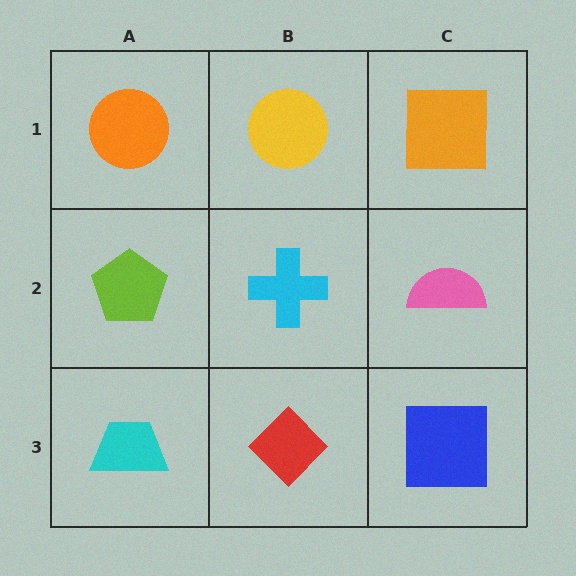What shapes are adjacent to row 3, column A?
A lime pentagon (row 2, column A), a red diamond (row 3, column B).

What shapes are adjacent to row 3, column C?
A pink semicircle (row 2, column C), a red diamond (row 3, column B).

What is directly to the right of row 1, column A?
A yellow circle.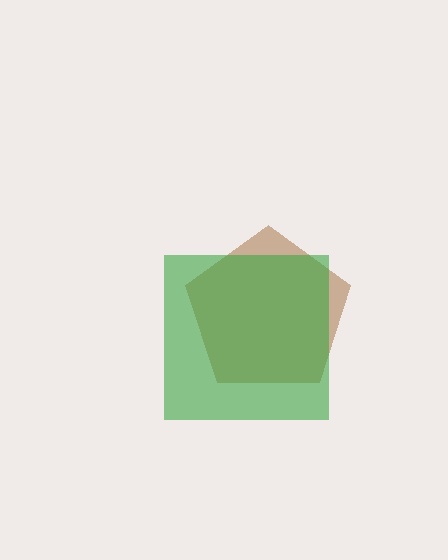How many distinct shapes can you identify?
There are 2 distinct shapes: a brown pentagon, a green square.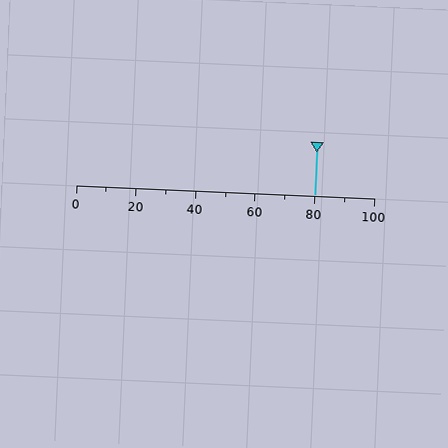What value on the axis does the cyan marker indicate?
The marker indicates approximately 80.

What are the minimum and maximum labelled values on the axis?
The axis runs from 0 to 100.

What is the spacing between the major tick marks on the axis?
The major ticks are spaced 20 apart.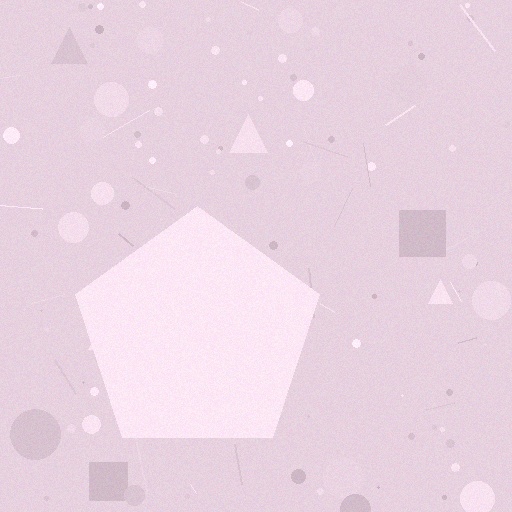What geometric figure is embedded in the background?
A pentagon is embedded in the background.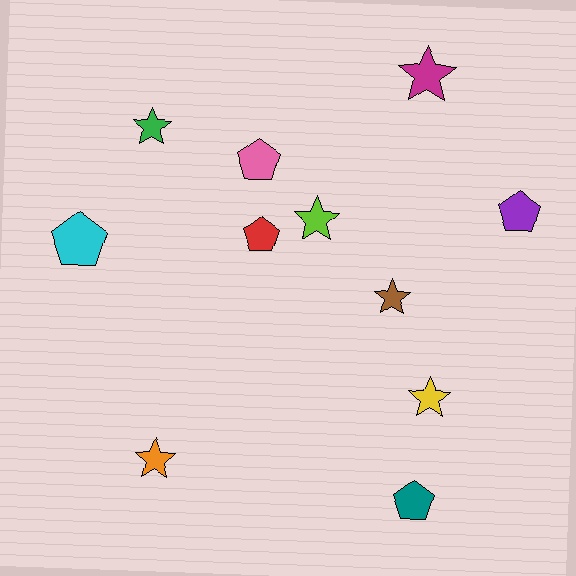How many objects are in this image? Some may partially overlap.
There are 11 objects.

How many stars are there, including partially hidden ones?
There are 6 stars.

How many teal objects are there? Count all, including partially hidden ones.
There is 1 teal object.